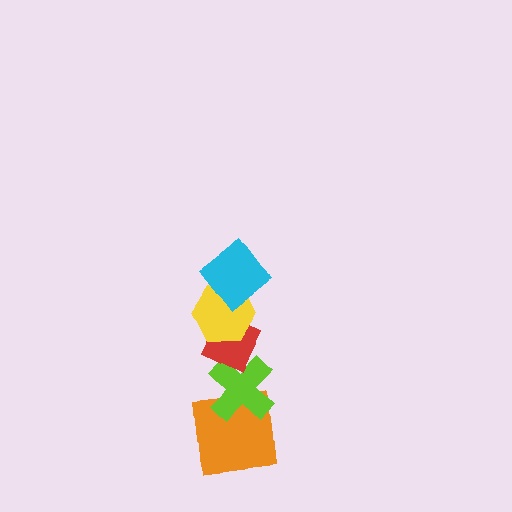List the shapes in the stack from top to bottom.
From top to bottom: the cyan diamond, the yellow hexagon, the red diamond, the lime cross, the orange square.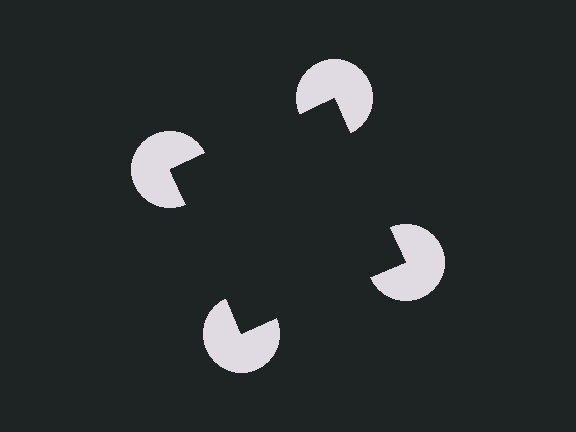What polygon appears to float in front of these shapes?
An illusory square — its edges are inferred from the aligned wedge cuts in the pac-man discs, not physically drawn.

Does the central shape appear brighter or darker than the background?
It typically appears slightly darker than the background, even though no actual brightness change is drawn.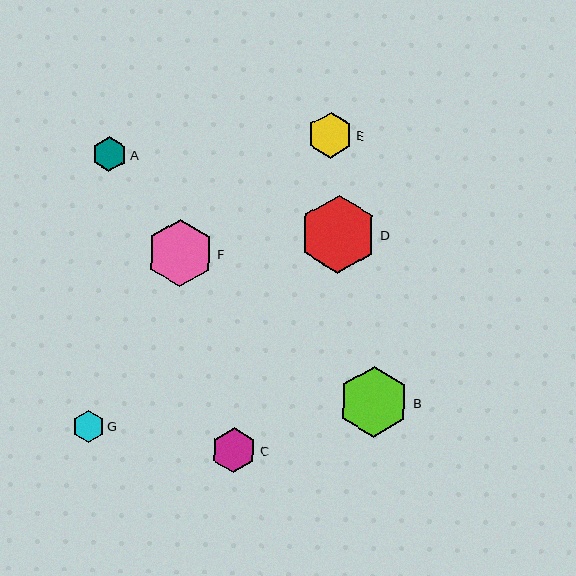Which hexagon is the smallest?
Hexagon G is the smallest with a size of approximately 32 pixels.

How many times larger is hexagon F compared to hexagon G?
Hexagon F is approximately 2.1 times the size of hexagon G.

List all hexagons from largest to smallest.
From largest to smallest: D, B, F, E, C, A, G.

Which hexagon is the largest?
Hexagon D is the largest with a size of approximately 78 pixels.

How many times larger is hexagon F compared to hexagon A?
Hexagon F is approximately 1.9 times the size of hexagon A.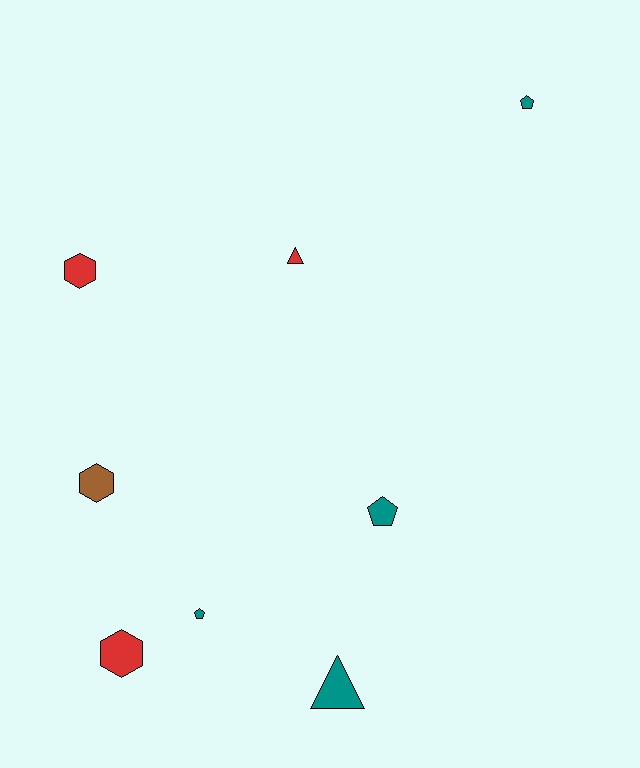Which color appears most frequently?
Teal, with 4 objects.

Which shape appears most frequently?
Pentagon, with 3 objects.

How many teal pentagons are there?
There are 3 teal pentagons.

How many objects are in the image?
There are 8 objects.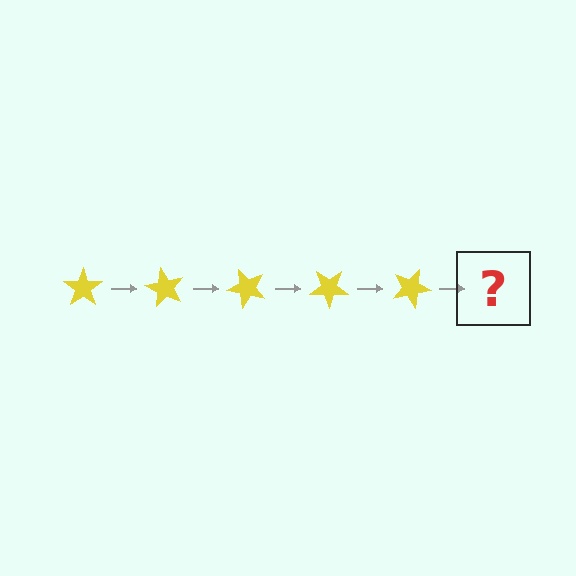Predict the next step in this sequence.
The next step is a yellow star rotated 300 degrees.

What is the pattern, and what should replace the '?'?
The pattern is that the star rotates 60 degrees each step. The '?' should be a yellow star rotated 300 degrees.